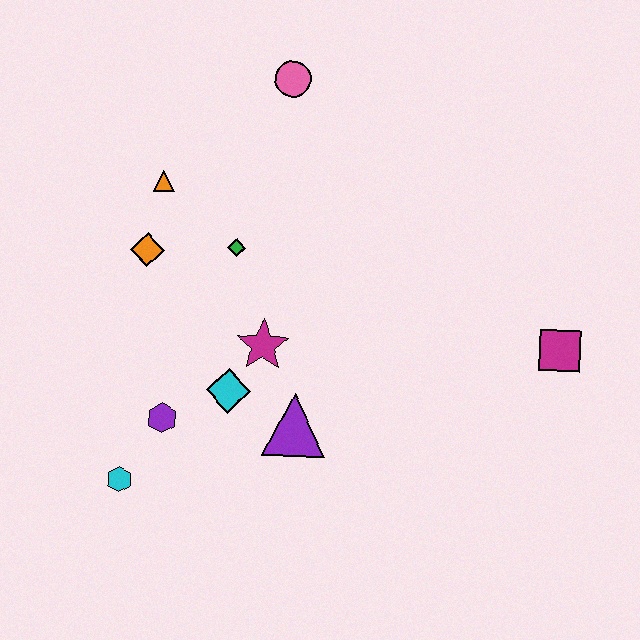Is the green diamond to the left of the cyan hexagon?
No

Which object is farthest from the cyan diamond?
The magenta square is farthest from the cyan diamond.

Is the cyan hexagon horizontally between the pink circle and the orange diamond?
No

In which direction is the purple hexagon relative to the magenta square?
The purple hexagon is to the left of the magenta square.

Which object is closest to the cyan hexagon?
The purple hexagon is closest to the cyan hexagon.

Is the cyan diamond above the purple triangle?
Yes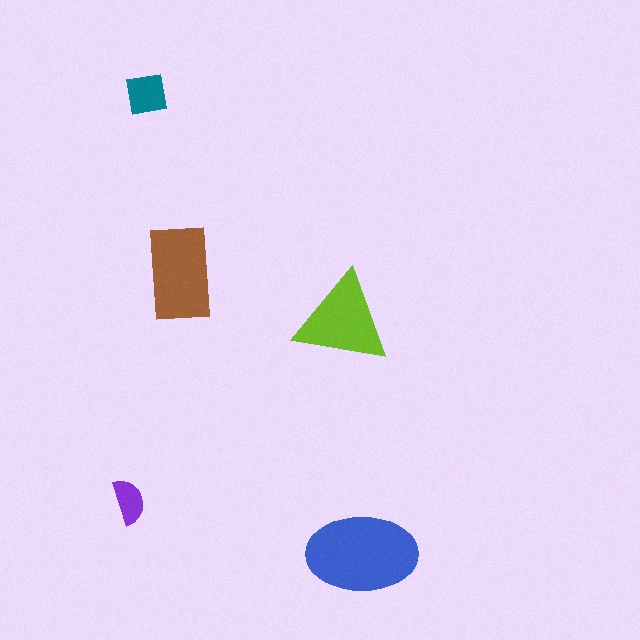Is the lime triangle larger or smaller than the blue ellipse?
Smaller.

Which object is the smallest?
The purple semicircle.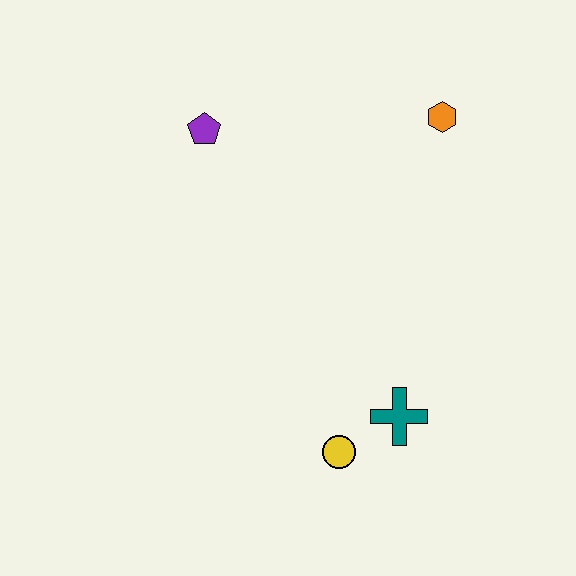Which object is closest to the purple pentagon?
The orange hexagon is closest to the purple pentagon.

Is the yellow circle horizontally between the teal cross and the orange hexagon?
No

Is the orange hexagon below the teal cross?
No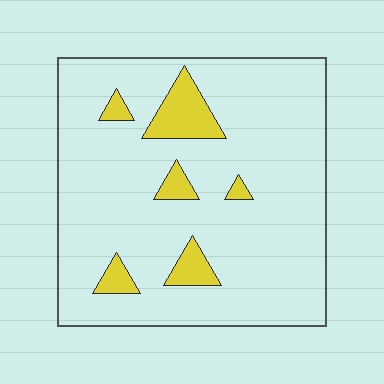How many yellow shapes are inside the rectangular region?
6.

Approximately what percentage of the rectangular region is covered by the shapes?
Approximately 10%.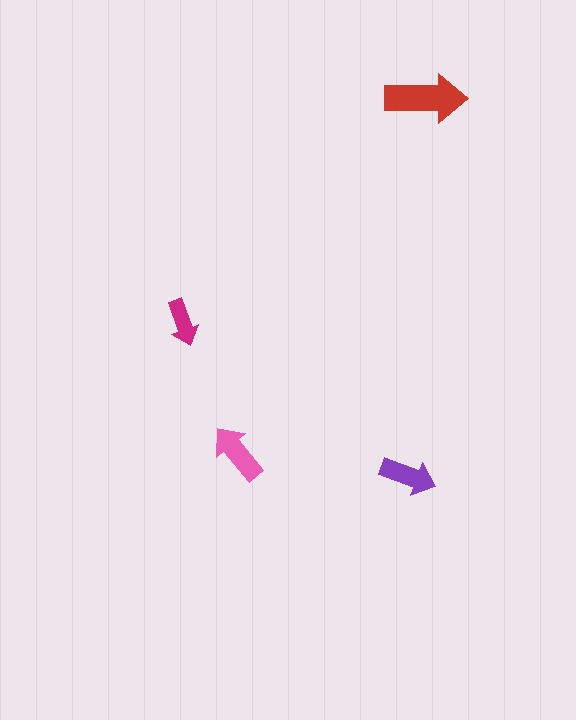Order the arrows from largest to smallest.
the red one, the pink one, the purple one, the magenta one.